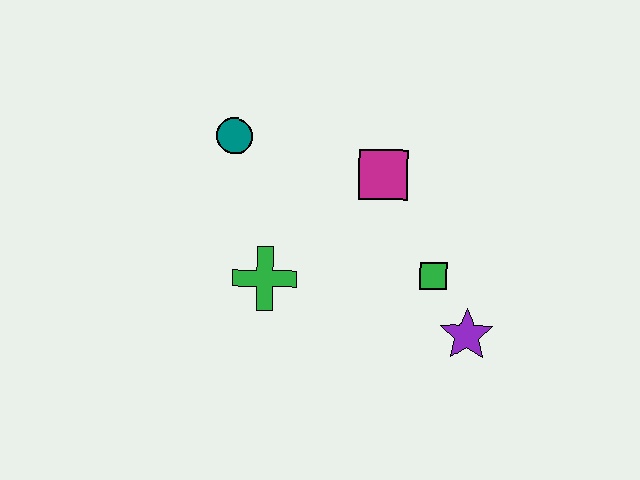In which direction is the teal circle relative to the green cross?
The teal circle is above the green cross.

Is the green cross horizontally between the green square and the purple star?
No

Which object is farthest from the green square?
The teal circle is farthest from the green square.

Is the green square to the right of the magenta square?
Yes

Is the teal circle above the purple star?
Yes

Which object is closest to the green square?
The purple star is closest to the green square.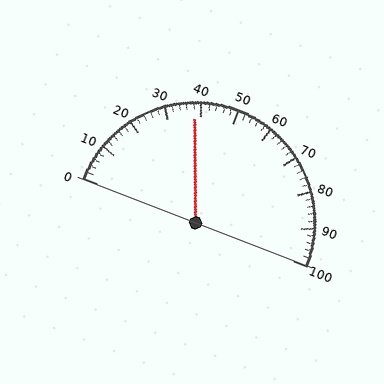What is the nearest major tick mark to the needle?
The nearest major tick mark is 40.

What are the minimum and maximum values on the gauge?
The gauge ranges from 0 to 100.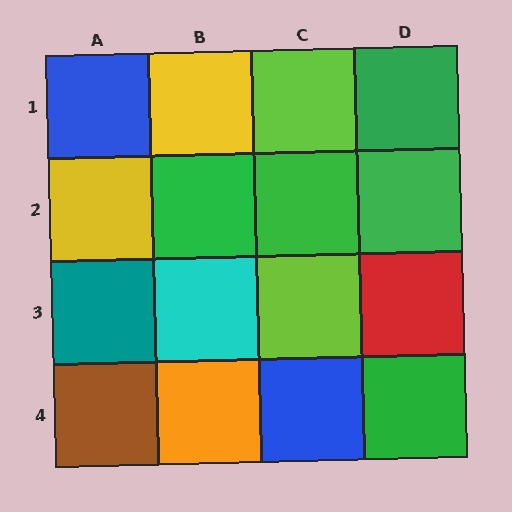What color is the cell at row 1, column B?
Yellow.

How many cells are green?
5 cells are green.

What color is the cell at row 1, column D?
Green.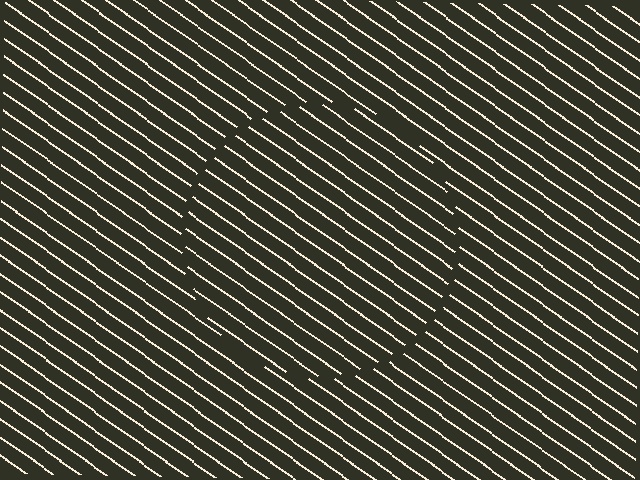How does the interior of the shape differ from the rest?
The interior of the shape contains the same grating, shifted by half a period — the contour is defined by the phase discontinuity where line-ends from the inner and outer gratings abut.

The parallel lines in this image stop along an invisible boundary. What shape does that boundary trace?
An illusory circle. The interior of the shape contains the same grating, shifted by half a period — the contour is defined by the phase discontinuity where line-ends from the inner and outer gratings abut.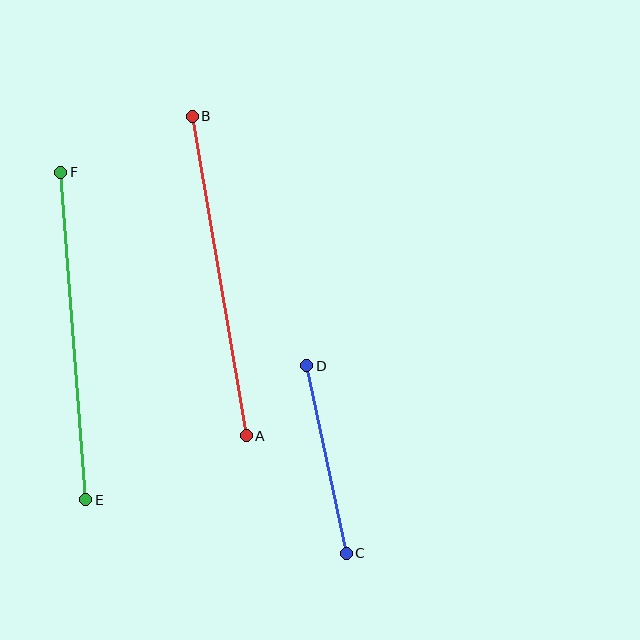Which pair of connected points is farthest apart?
Points E and F are farthest apart.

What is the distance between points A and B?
The distance is approximately 324 pixels.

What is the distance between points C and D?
The distance is approximately 192 pixels.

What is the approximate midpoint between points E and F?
The midpoint is at approximately (73, 336) pixels.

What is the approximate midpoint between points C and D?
The midpoint is at approximately (327, 460) pixels.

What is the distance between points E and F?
The distance is approximately 329 pixels.